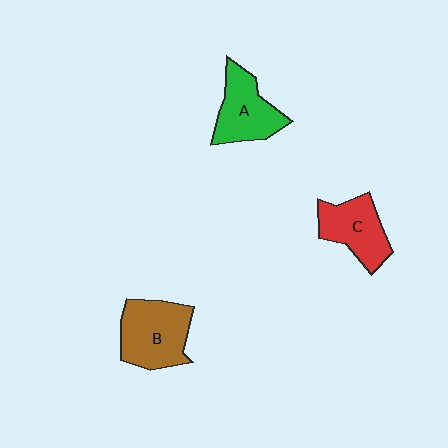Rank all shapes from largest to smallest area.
From largest to smallest: B (brown), A (green), C (red).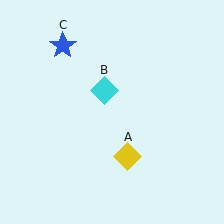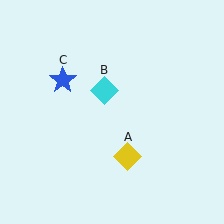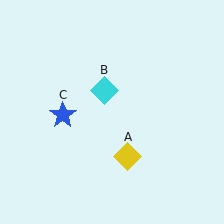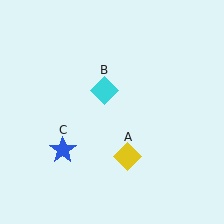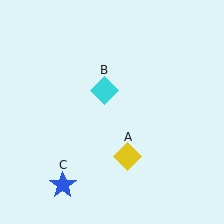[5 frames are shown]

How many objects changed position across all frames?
1 object changed position: blue star (object C).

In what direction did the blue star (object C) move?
The blue star (object C) moved down.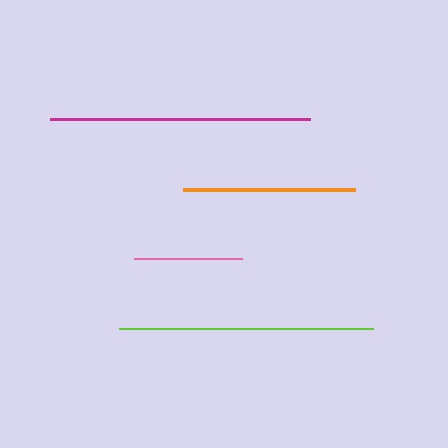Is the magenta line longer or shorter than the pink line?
The magenta line is longer than the pink line.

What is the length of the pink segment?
The pink segment is approximately 108 pixels long.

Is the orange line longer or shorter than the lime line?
The lime line is longer than the orange line.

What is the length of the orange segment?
The orange segment is approximately 172 pixels long.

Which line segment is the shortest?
The pink line is the shortest at approximately 108 pixels.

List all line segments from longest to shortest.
From longest to shortest: magenta, lime, orange, pink.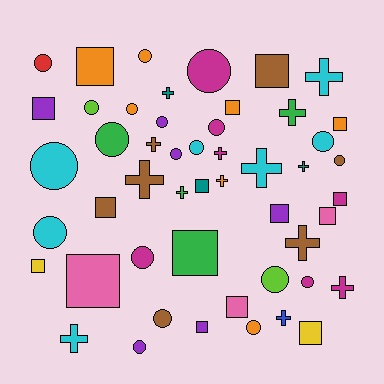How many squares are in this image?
There are 16 squares.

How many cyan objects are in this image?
There are 7 cyan objects.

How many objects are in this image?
There are 50 objects.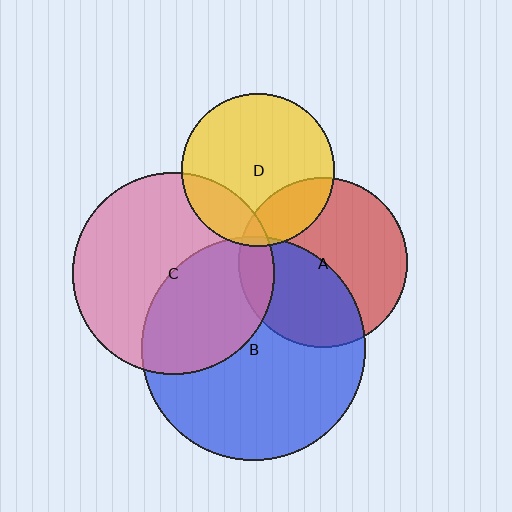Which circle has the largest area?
Circle B (blue).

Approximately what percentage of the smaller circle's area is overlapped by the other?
Approximately 45%.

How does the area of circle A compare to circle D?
Approximately 1.2 times.